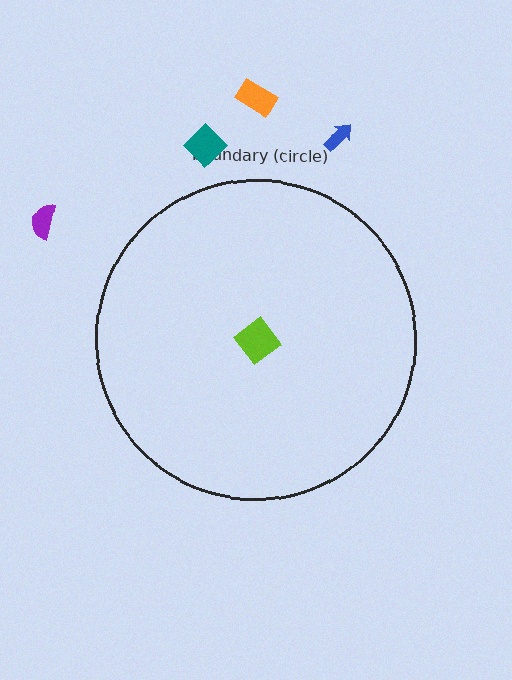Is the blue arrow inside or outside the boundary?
Outside.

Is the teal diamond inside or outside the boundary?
Outside.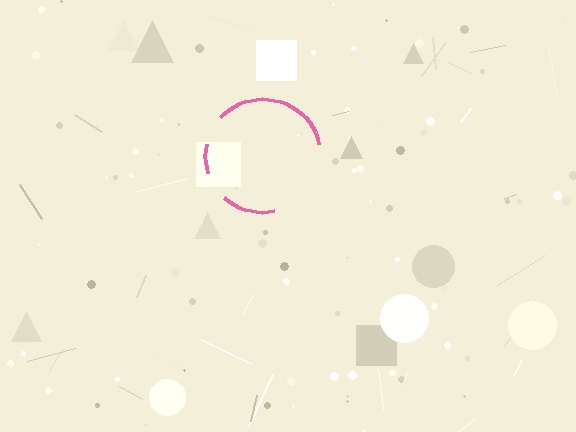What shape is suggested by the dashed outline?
The dashed outline suggests a circle.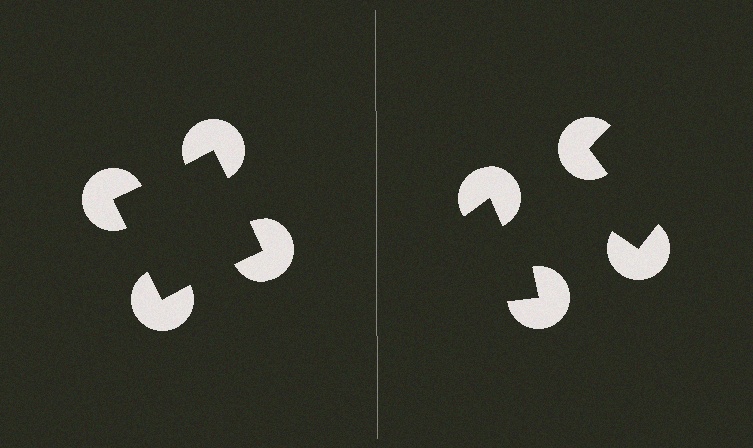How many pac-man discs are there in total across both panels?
8 — 4 on each side.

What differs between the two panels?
The pac-man discs are positioned identically on both sides; only the wedge orientations differ. On the left they align to a square; on the right they are misaligned.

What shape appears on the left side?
An illusory square.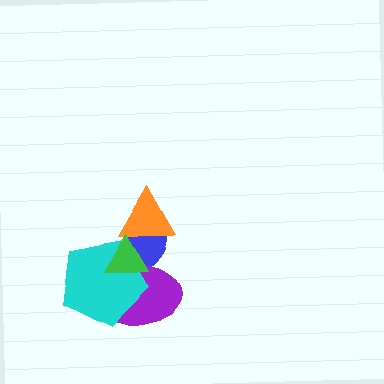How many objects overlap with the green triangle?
4 objects overlap with the green triangle.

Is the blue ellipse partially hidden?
Yes, it is partially covered by another shape.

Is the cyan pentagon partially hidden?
Yes, it is partially covered by another shape.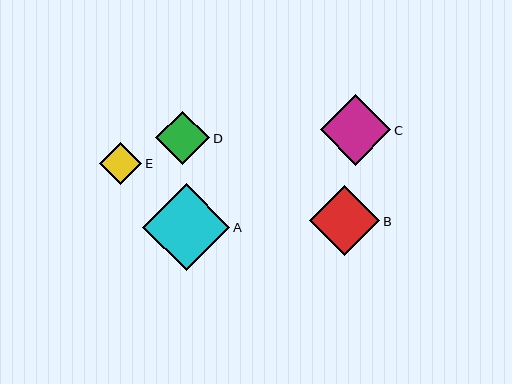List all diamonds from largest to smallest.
From largest to smallest: A, C, B, D, E.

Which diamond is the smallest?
Diamond E is the smallest with a size of approximately 42 pixels.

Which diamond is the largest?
Diamond A is the largest with a size of approximately 87 pixels.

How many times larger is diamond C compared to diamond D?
Diamond C is approximately 1.3 times the size of diamond D.